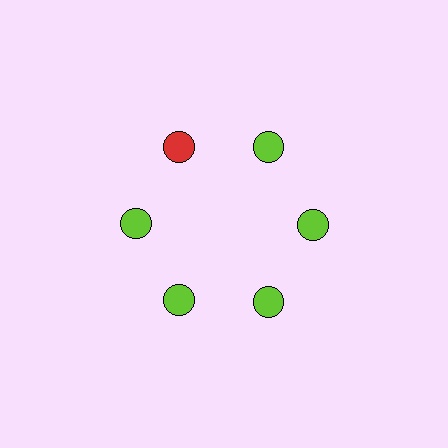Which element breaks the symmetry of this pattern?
The red circle at roughly the 11 o'clock position breaks the symmetry. All other shapes are lime circles.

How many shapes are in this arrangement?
There are 6 shapes arranged in a ring pattern.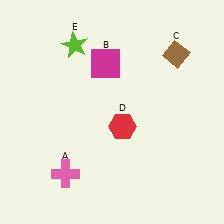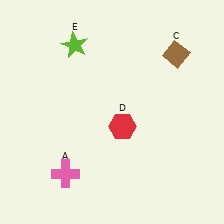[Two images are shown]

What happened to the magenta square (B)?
The magenta square (B) was removed in Image 2. It was in the top-left area of Image 1.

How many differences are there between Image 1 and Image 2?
There is 1 difference between the two images.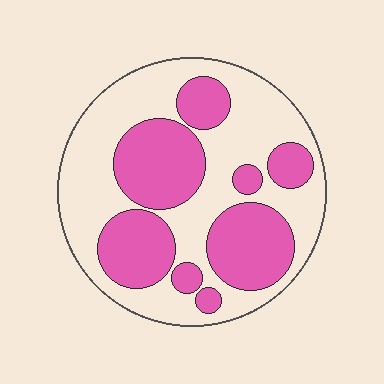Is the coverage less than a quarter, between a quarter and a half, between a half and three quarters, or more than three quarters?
Between a quarter and a half.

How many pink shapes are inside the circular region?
8.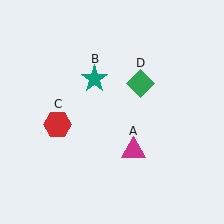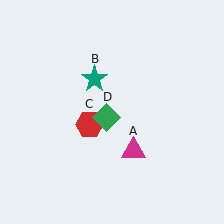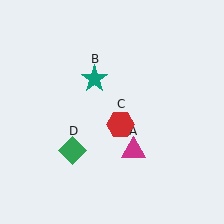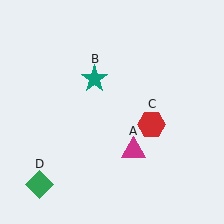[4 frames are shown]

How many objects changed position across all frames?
2 objects changed position: red hexagon (object C), green diamond (object D).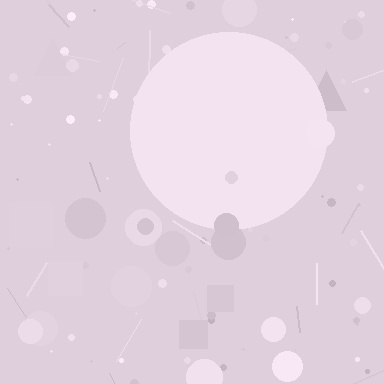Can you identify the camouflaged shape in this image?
The camouflaged shape is a circle.